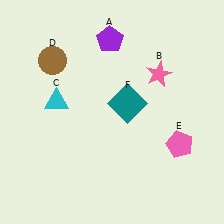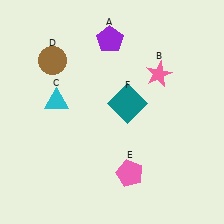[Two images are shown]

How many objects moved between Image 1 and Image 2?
1 object moved between the two images.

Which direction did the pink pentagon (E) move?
The pink pentagon (E) moved left.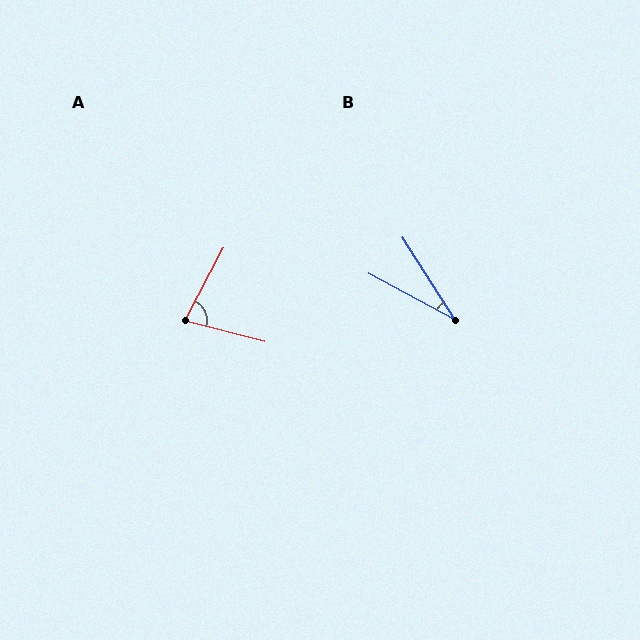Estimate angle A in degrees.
Approximately 77 degrees.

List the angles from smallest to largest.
B (29°), A (77°).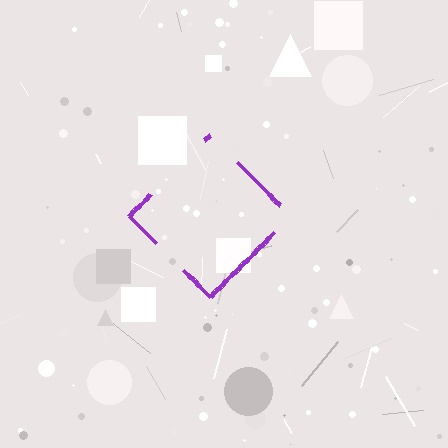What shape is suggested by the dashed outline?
The dashed outline suggests a diamond.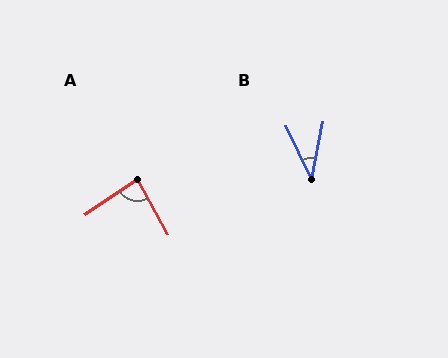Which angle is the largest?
A, at approximately 84 degrees.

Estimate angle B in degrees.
Approximately 37 degrees.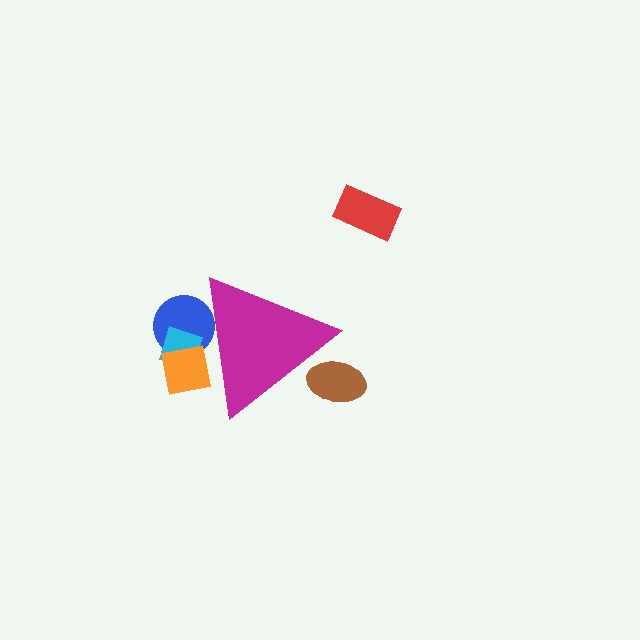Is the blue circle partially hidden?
Yes, the blue circle is partially hidden behind the magenta triangle.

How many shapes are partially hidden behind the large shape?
4 shapes are partially hidden.